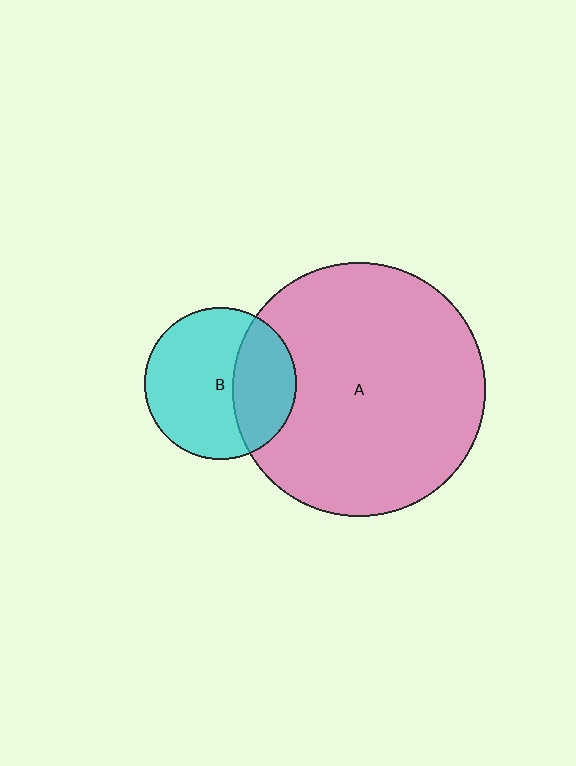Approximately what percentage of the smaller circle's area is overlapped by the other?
Approximately 35%.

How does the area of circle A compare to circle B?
Approximately 2.8 times.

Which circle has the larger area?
Circle A (pink).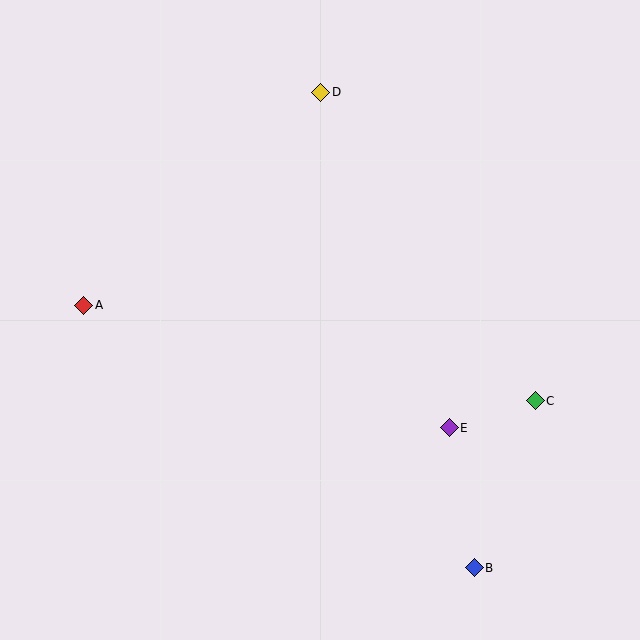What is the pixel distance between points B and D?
The distance between B and D is 500 pixels.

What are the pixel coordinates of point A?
Point A is at (84, 305).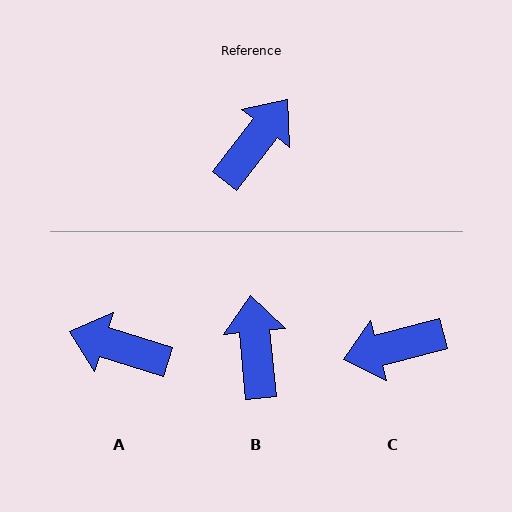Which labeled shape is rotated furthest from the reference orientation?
C, about 143 degrees away.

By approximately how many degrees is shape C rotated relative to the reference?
Approximately 143 degrees counter-clockwise.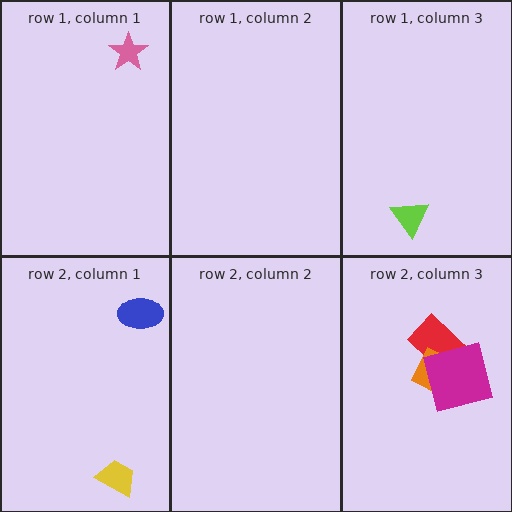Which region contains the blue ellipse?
The row 2, column 1 region.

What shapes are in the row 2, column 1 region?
The blue ellipse, the yellow trapezoid.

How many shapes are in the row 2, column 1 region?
2.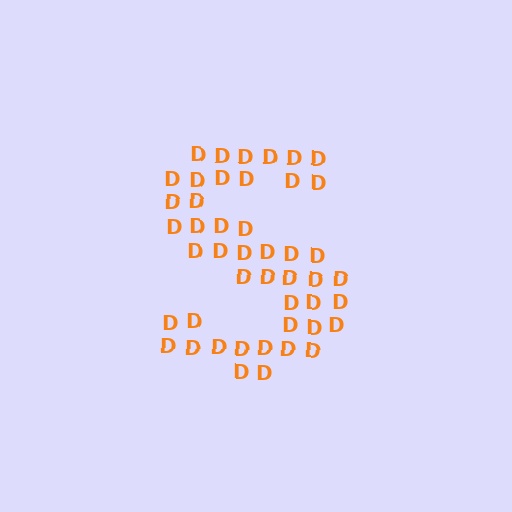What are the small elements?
The small elements are letter D's.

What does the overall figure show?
The overall figure shows the letter S.